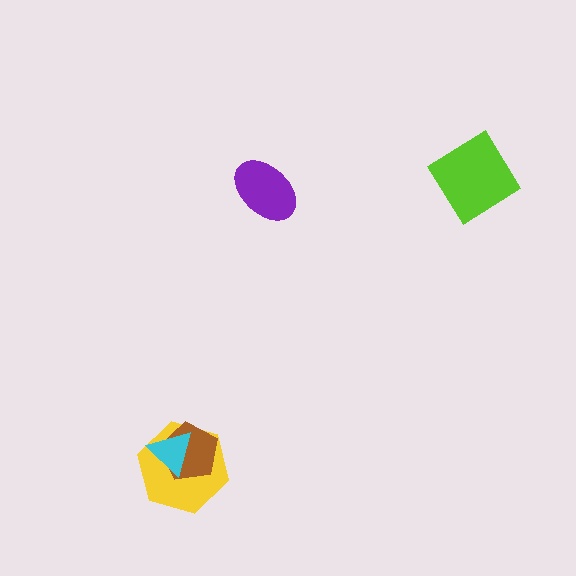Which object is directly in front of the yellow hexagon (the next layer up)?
The brown pentagon is directly in front of the yellow hexagon.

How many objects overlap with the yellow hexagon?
2 objects overlap with the yellow hexagon.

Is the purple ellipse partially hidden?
No, no other shape covers it.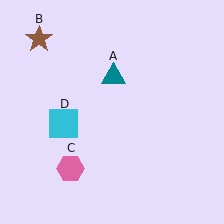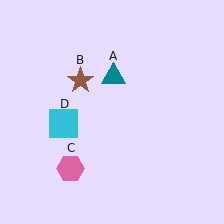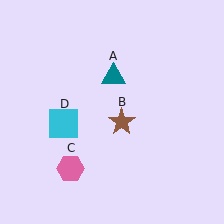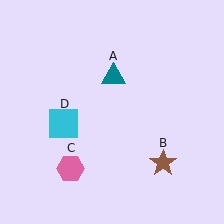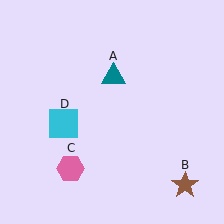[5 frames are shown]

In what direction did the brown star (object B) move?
The brown star (object B) moved down and to the right.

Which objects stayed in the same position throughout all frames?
Teal triangle (object A) and pink hexagon (object C) and cyan square (object D) remained stationary.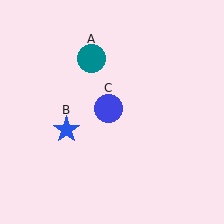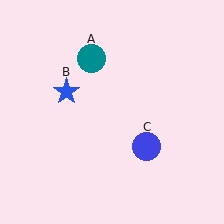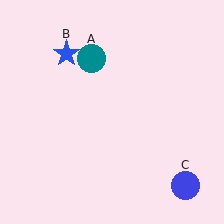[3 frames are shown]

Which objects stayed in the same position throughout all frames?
Teal circle (object A) remained stationary.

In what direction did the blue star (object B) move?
The blue star (object B) moved up.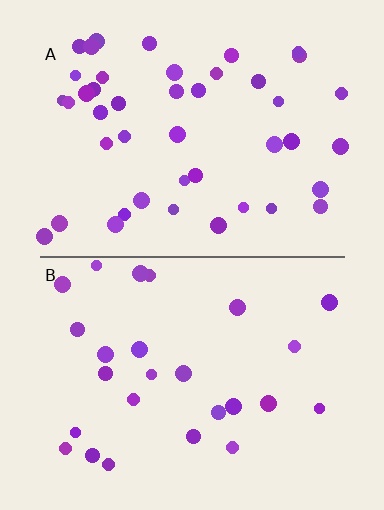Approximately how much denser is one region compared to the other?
Approximately 1.7× — region A over region B.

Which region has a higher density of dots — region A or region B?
A (the top).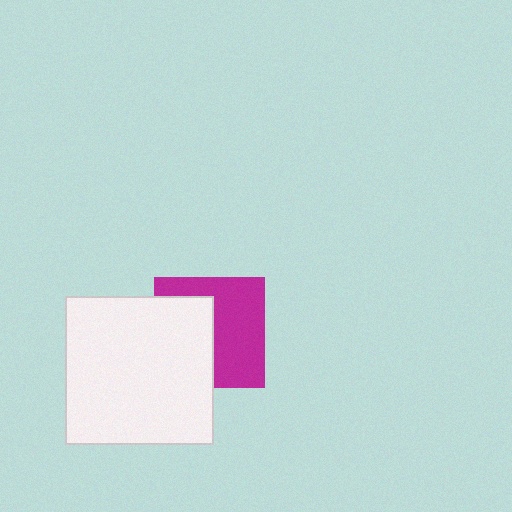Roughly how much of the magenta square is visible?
About half of it is visible (roughly 55%).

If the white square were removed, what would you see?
You would see the complete magenta square.